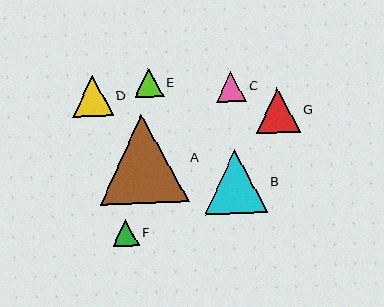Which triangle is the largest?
Triangle A is the largest with a size of approximately 89 pixels.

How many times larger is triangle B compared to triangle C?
Triangle B is approximately 2.1 times the size of triangle C.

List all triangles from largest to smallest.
From largest to smallest: A, B, G, D, C, E, F.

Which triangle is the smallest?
Triangle F is the smallest with a size of approximately 26 pixels.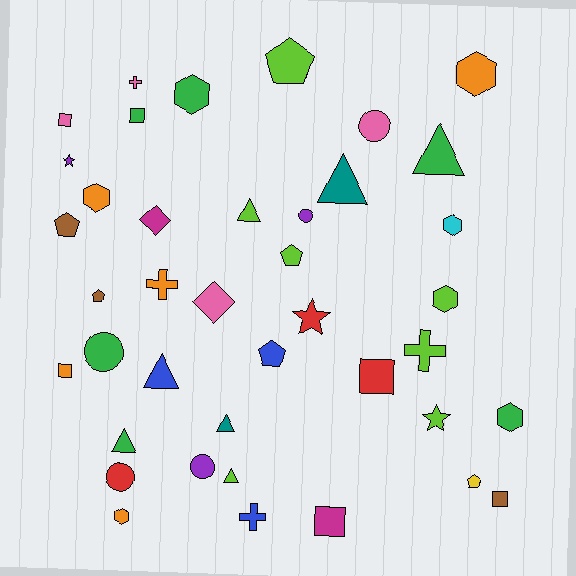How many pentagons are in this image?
There are 6 pentagons.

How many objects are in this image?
There are 40 objects.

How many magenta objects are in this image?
There are 2 magenta objects.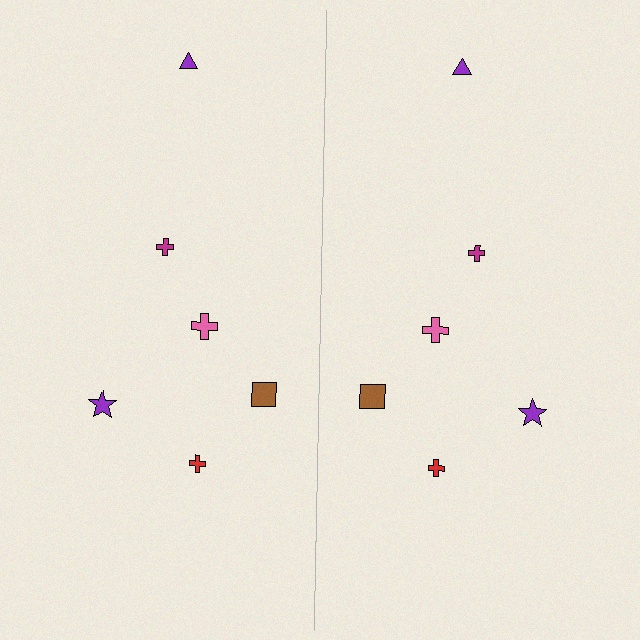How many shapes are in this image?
There are 12 shapes in this image.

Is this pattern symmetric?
Yes, this pattern has bilateral (reflection) symmetry.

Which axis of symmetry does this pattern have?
The pattern has a vertical axis of symmetry running through the center of the image.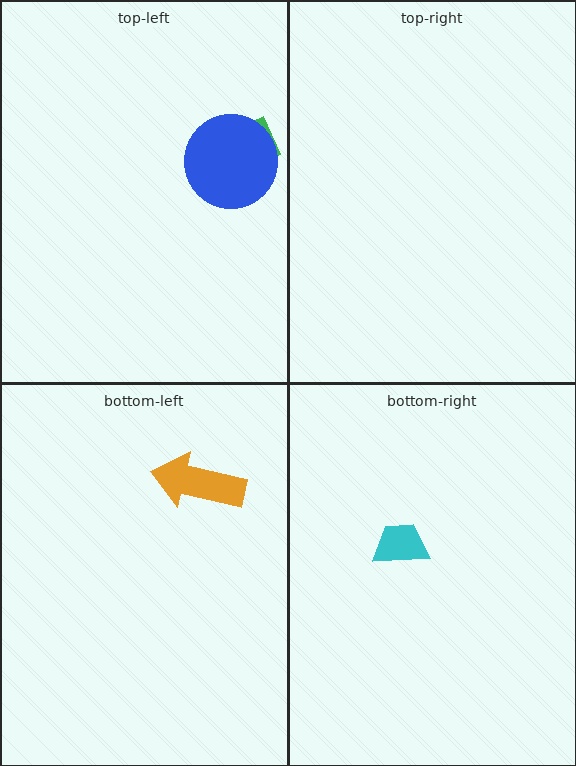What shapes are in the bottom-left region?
The orange arrow.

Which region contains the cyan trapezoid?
The bottom-right region.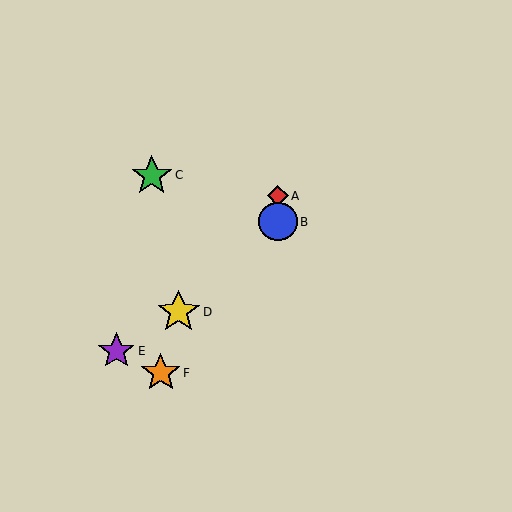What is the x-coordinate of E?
Object E is at x≈116.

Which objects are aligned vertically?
Objects A, B are aligned vertically.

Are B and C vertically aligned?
No, B is at x≈278 and C is at x≈152.